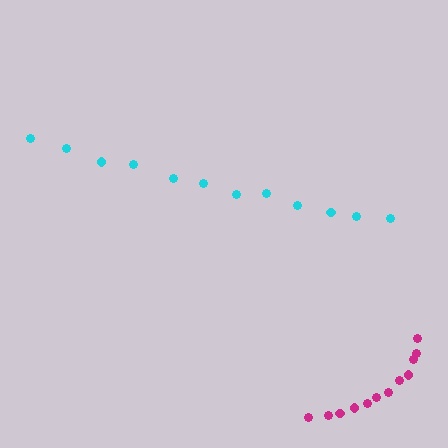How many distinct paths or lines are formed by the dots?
There are 2 distinct paths.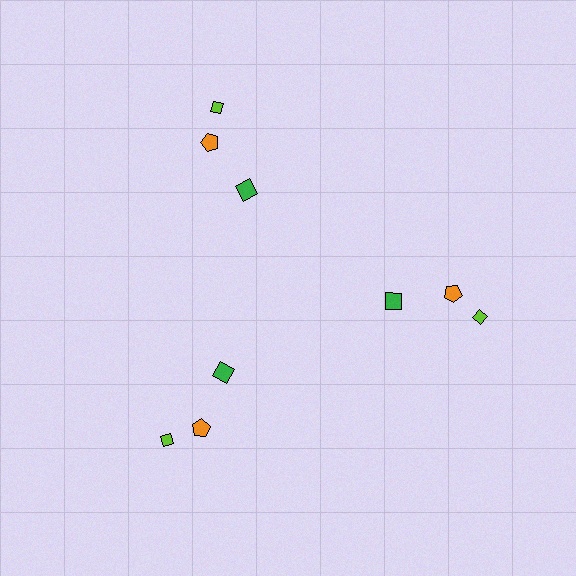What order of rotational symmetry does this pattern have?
This pattern has 3-fold rotational symmetry.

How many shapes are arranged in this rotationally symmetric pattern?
There are 9 shapes, arranged in 3 groups of 3.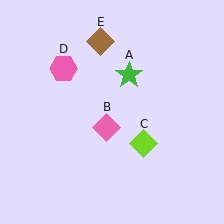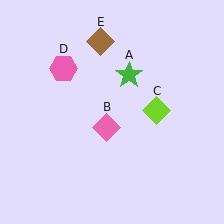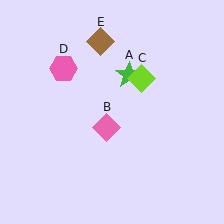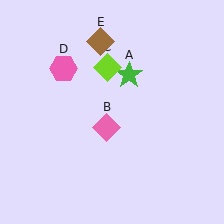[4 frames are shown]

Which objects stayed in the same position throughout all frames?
Green star (object A) and pink diamond (object B) and pink hexagon (object D) and brown diamond (object E) remained stationary.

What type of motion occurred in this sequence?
The lime diamond (object C) rotated counterclockwise around the center of the scene.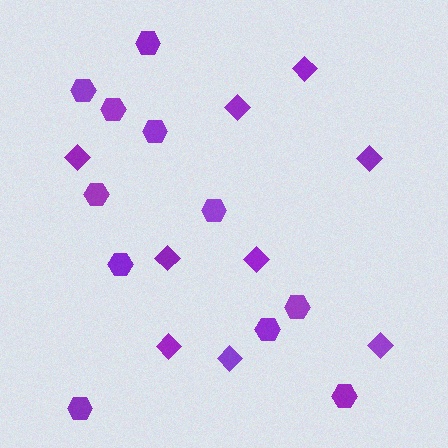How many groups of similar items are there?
There are 2 groups: one group of hexagons (11) and one group of diamonds (9).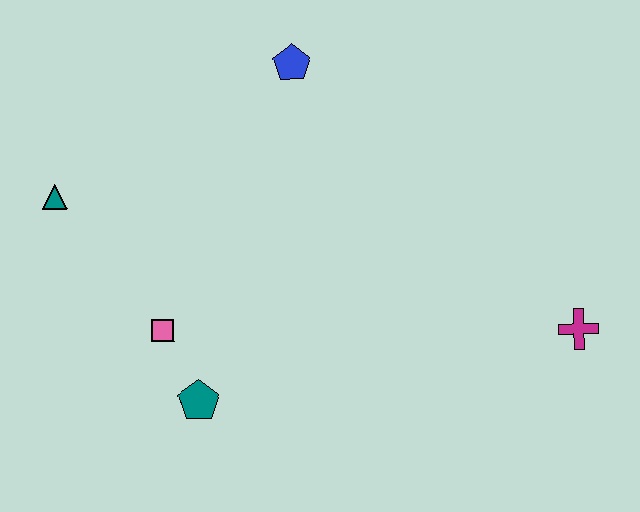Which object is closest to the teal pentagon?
The pink square is closest to the teal pentagon.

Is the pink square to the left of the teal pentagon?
Yes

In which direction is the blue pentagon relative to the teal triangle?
The blue pentagon is to the right of the teal triangle.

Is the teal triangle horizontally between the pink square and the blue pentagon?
No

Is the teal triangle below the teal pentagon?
No